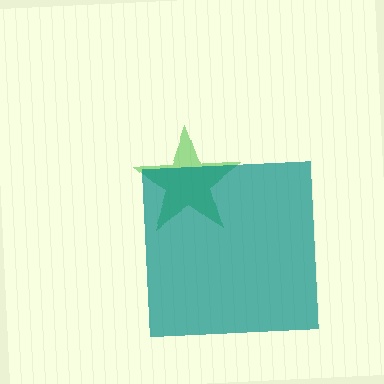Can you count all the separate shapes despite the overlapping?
Yes, there are 2 separate shapes.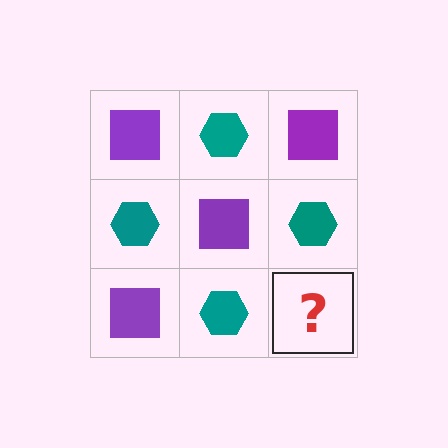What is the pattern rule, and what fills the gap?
The rule is that it alternates purple square and teal hexagon in a checkerboard pattern. The gap should be filled with a purple square.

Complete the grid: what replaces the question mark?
The question mark should be replaced with a purple square.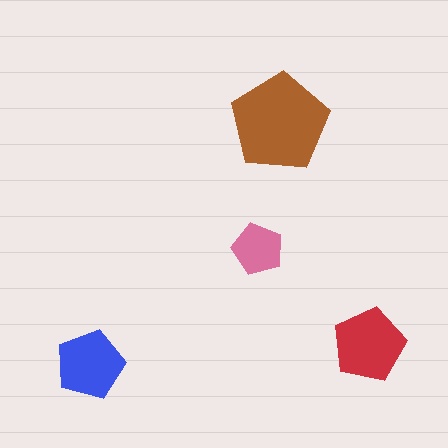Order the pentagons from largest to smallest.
the brown one, the red one, the blue one, the pink one.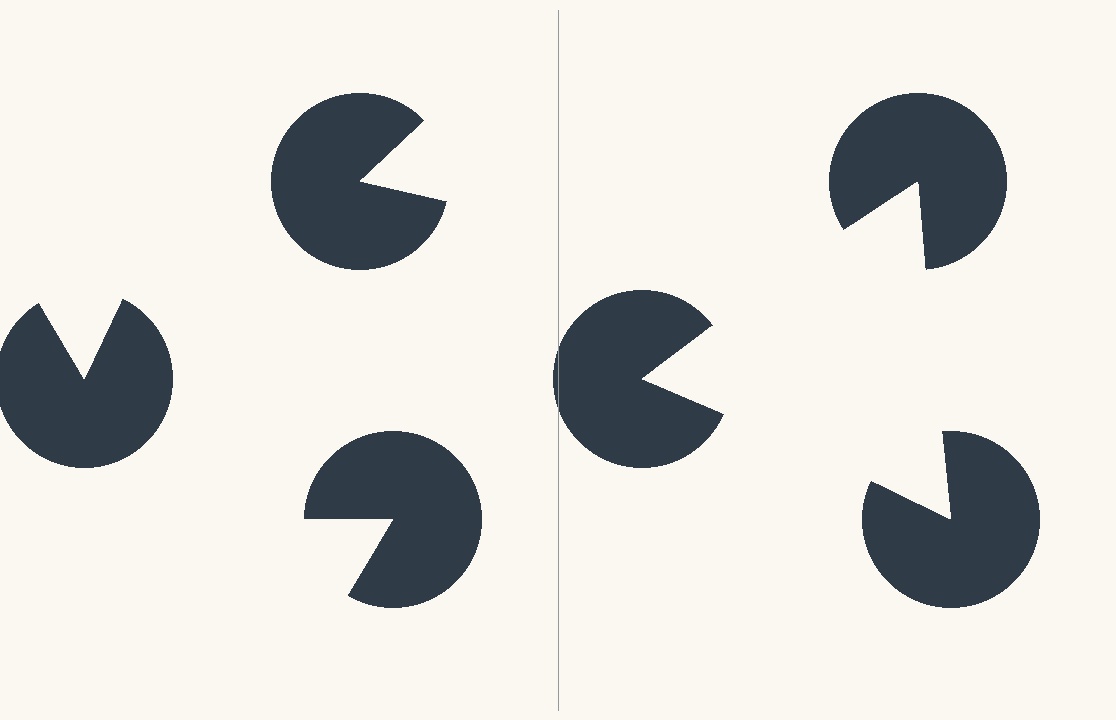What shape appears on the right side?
An illusory triangle.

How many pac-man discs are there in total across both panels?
6 — 3 on each side.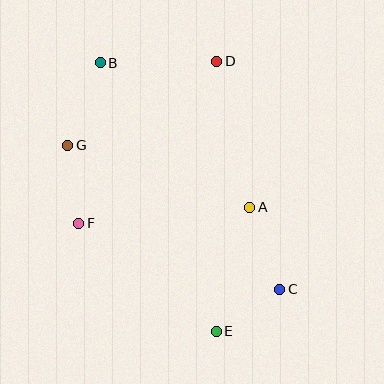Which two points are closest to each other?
Points C and E are closest to each other.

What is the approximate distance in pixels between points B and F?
The distance between B and F is approximately 162 pixels.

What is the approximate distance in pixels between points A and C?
The distance between A and C is approximately 87 pixels.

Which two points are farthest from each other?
Points B and E are farthest from each other.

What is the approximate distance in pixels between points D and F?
The distance between D and F is approximately 213 pixels.